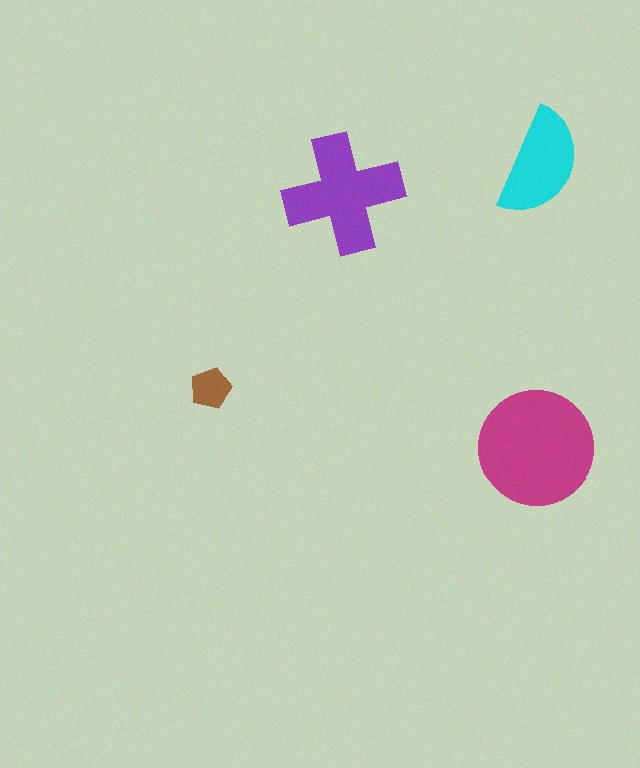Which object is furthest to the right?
The cyan semicircle is rightmost.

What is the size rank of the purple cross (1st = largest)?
2nd.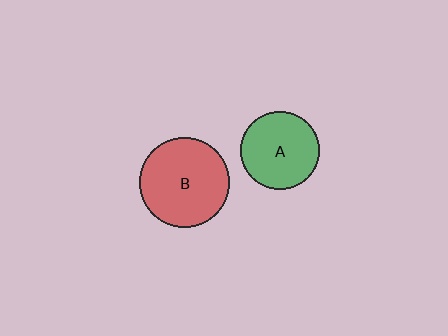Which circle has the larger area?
Circle B (red).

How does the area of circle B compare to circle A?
Approximately 1.3 times.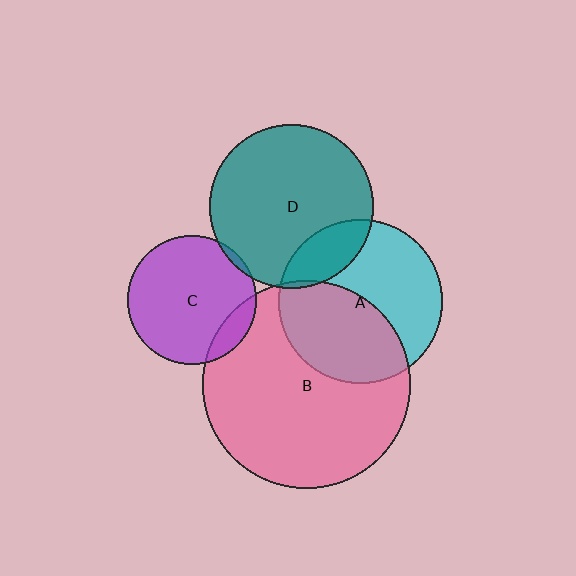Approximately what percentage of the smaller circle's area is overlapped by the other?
Approximately 5%.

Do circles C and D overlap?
Yes.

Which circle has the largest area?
Circle B (pink).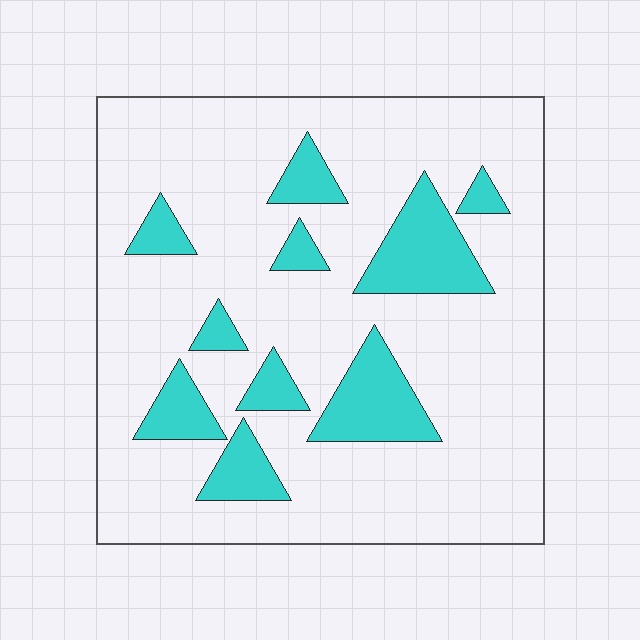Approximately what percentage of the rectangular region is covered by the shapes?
Approximately 20%.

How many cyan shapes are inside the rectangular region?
10.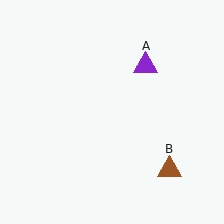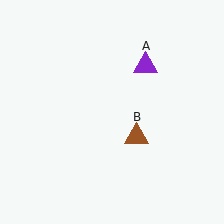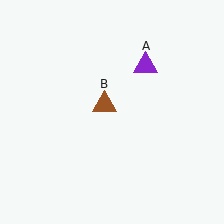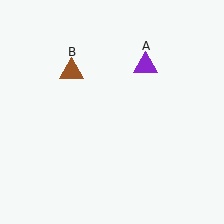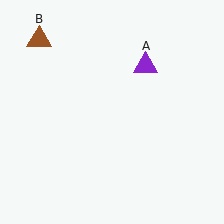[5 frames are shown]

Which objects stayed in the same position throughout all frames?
Purple triangle (object A) remained stationary.